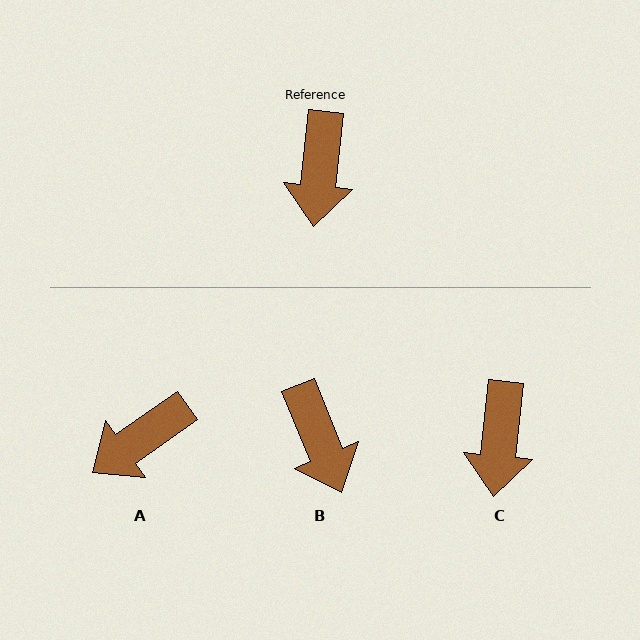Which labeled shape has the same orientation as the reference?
C.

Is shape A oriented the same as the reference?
No, it is off by about 49 degrees.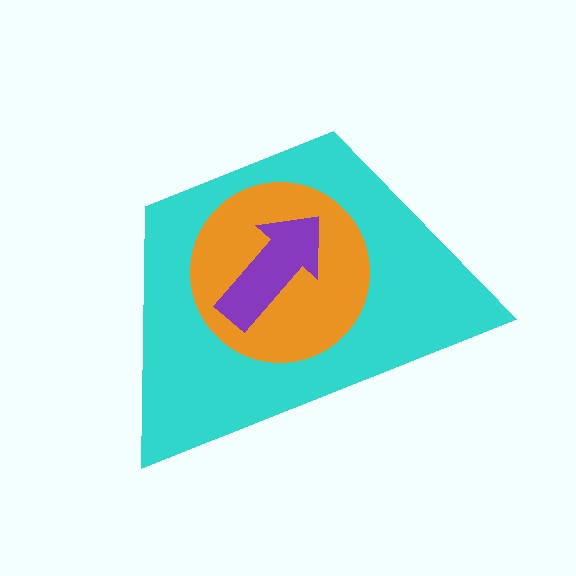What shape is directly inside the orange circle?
The purple arrow.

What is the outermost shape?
The cyan trapezoid.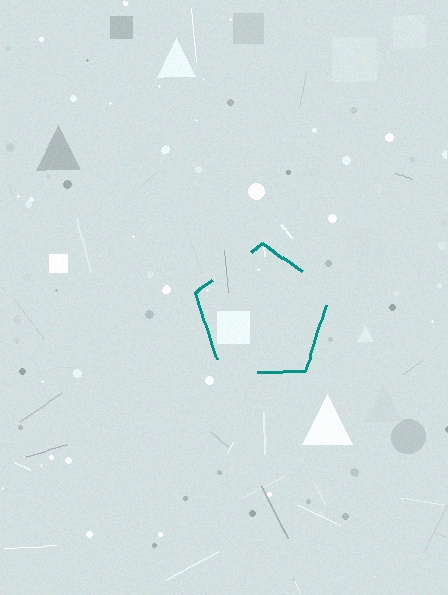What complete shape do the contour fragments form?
The contour fragments form a pentagon.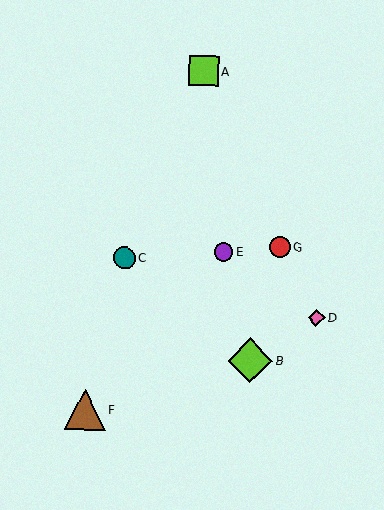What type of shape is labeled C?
Shape C is a teal circle.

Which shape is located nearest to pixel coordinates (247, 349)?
The lime diamond (labeled B) at (250, 360) is nearest to that location.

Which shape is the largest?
The lime diamond (labeled B) is the largest.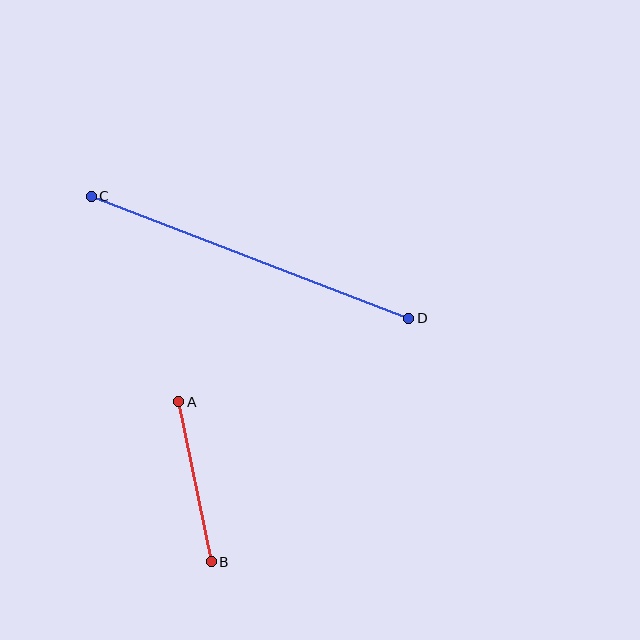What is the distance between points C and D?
The distance is approximately 340 pixels.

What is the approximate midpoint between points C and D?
The midpoint is at approximately (250, 257) pixels.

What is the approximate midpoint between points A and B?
The midpoint is at approximately (195, 482) pixels.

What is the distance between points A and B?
The distance is approximately 163 pixels.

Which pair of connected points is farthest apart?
Points C and D are farthest apart.